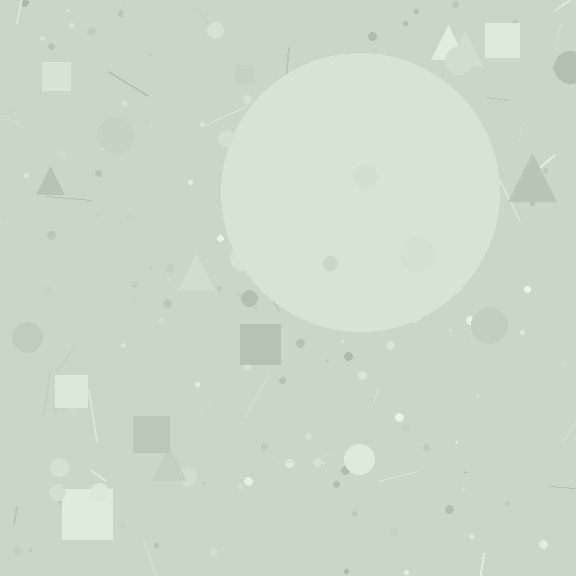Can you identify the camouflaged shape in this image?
The camouflaged shape is a circle.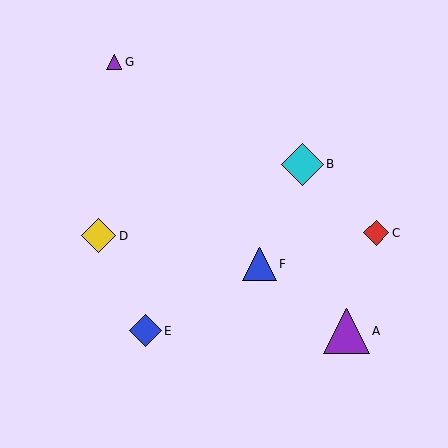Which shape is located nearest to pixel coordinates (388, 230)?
The red diamond (labeled C) at (376, 233) is nearest to that location.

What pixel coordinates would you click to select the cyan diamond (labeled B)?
Click at (302, 164) to select the cyan diamond B.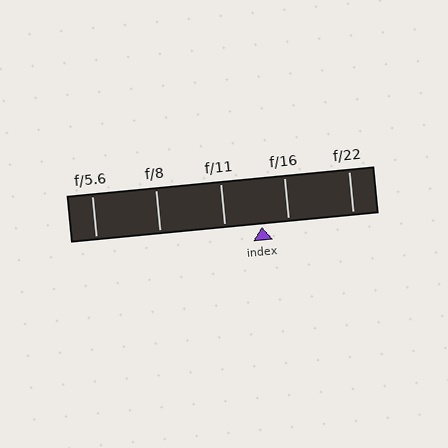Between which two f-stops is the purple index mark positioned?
The index mark is between f/11 and f/16.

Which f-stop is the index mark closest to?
The index mark is closest to f/16.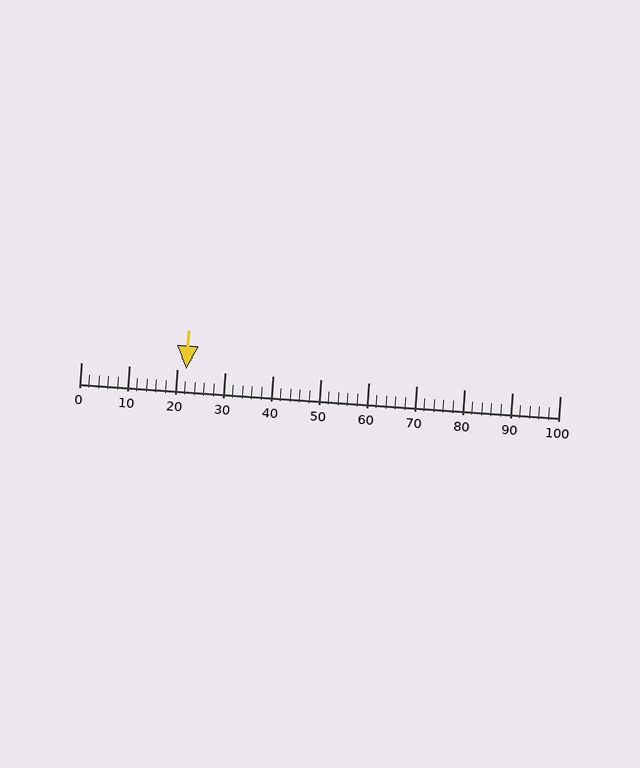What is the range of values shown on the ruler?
The ruler shows values from 0 to 100.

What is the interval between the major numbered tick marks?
The major tick marks are spaced 10 units apart.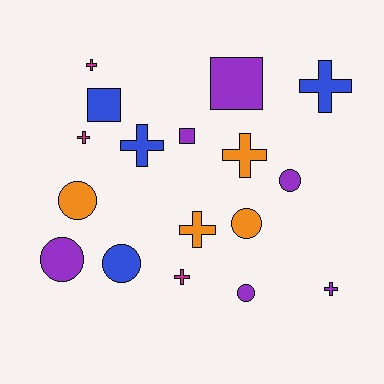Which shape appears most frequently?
Cross, with 8 objects.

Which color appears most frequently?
Purple, with 6 objects.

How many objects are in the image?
There are 17 objects.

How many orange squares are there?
There are no orange squares.